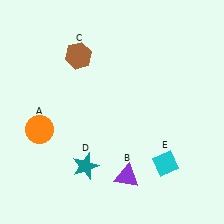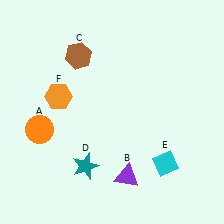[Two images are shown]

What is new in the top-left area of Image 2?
An orange hexagon (F) was added in the top-left area of Image 2.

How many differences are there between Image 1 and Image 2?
There is 1 difference between the two images.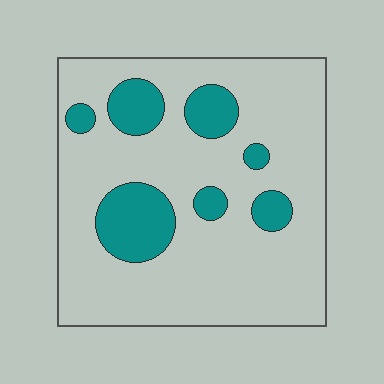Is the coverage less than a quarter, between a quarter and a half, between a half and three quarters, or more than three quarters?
Less than a quarter.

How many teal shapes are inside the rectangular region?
7.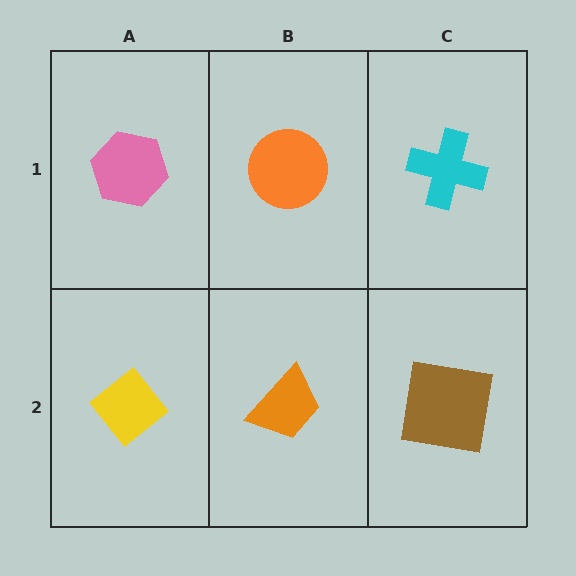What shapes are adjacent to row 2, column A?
A pink hexagon (row 1, column A), an orange trapezoid (row 2, column B).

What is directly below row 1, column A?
A yellow diamond.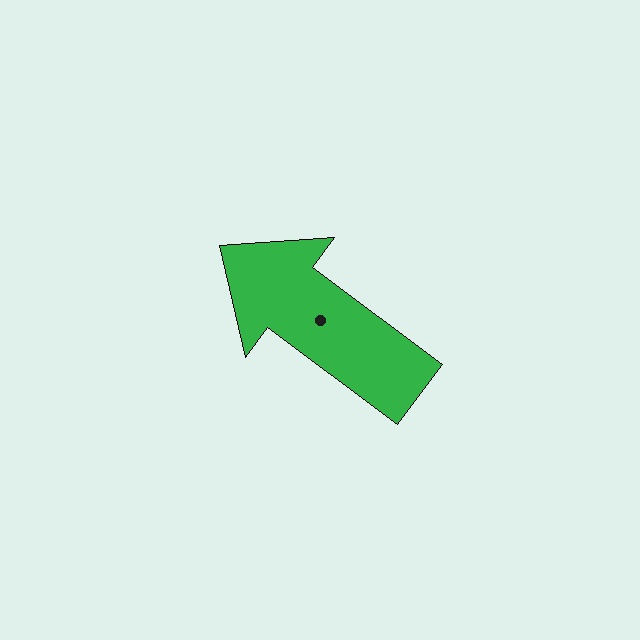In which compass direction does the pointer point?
Northwest.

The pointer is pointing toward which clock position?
Roughly 10 o'clock.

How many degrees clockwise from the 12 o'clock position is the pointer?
Approximately 306 degrees.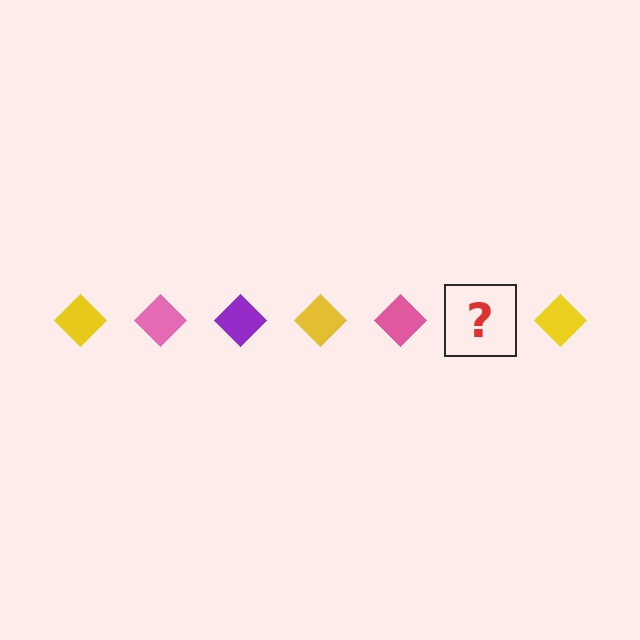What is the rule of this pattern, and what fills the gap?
The rule is that the pattern cycles through yellow, pink, purple diamonds. The gap should be filled with a purple diamond.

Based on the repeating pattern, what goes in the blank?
The blank should be a purple diamond.